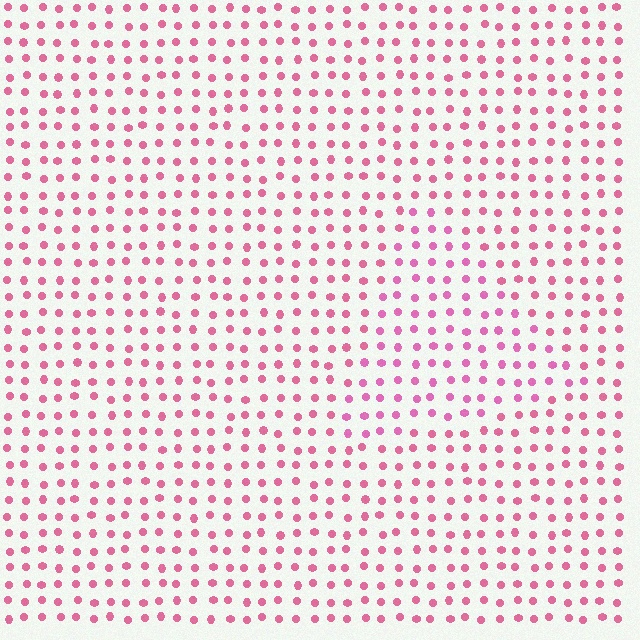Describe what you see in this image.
The image is filled with small pink elements in a uniform arrangement. A triangle-shaped region is visible where the elements are tinted to a slightly different hue, forming a subtle color boundary.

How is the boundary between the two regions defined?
The boundary is defined purely by a slight shift in hue (about 16 degrees). Spacing, size, and orientation are identical on both sides.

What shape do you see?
I see a triangle.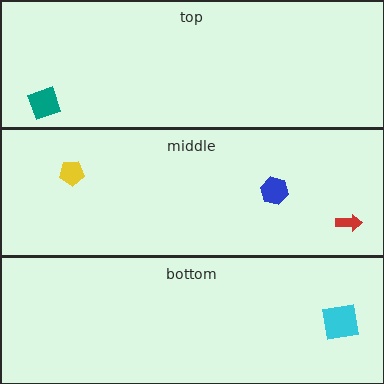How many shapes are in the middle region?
3.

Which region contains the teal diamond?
The top region.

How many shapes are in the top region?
1.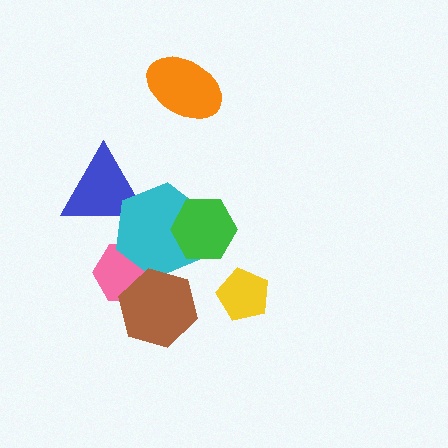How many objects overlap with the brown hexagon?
2 objects overlap with the brown hexagon.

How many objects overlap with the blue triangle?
1 object overlaps with the blue triangle.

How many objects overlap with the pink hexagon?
2 objects overlap with the pink hexagon.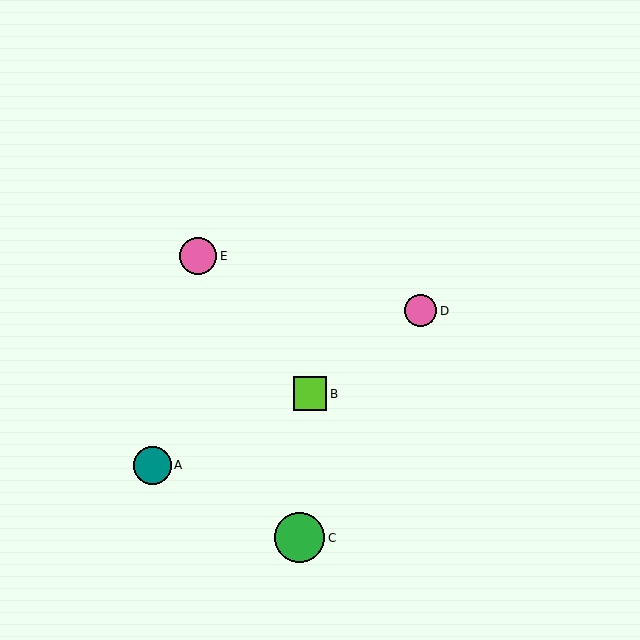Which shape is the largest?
The green circle (labeled C) is the largest.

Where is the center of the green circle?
The center of the green circle is at (300, 538).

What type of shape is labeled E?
Shape E is a pink circle.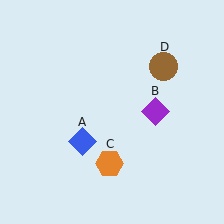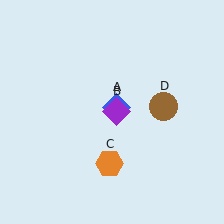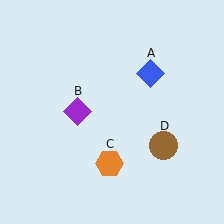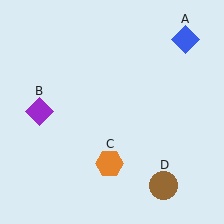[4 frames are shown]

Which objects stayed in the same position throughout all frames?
Orange hexagon (object C) remained stationary.